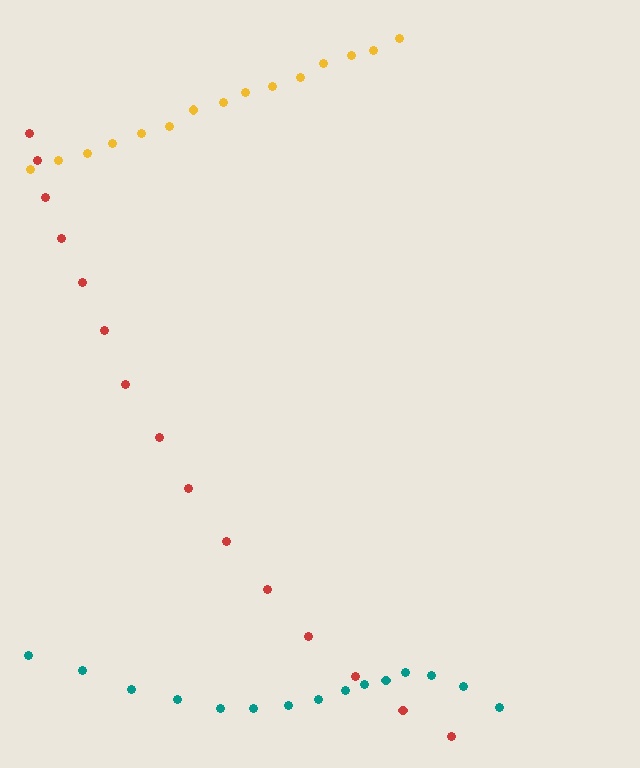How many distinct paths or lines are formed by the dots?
There are 3 distinct paths.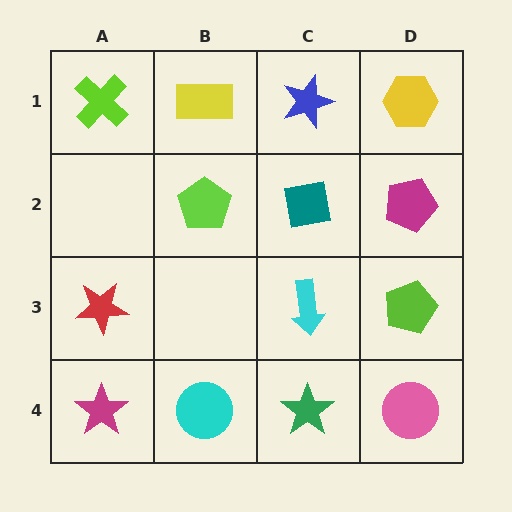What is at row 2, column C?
A teal square.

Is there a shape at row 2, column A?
No, that cell is empty.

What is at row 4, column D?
A pink circle.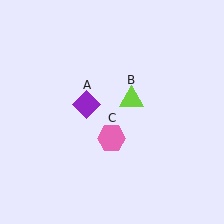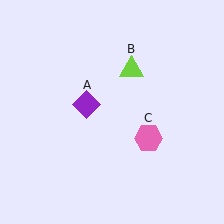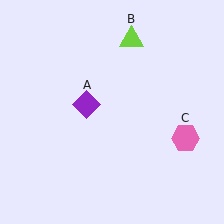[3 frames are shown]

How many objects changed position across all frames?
2 objects changed position: lime triangle (object B), pink hexagon (object C).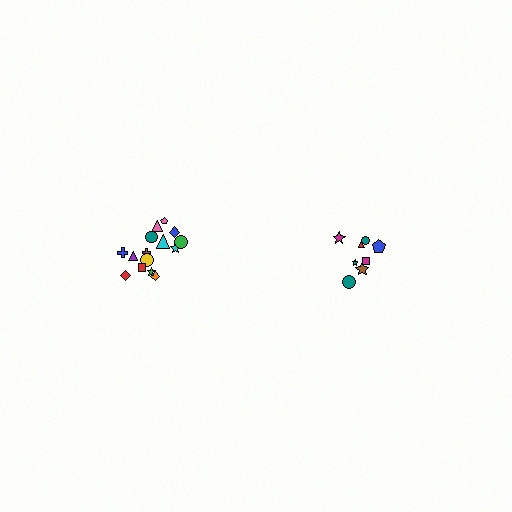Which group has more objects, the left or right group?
The left group.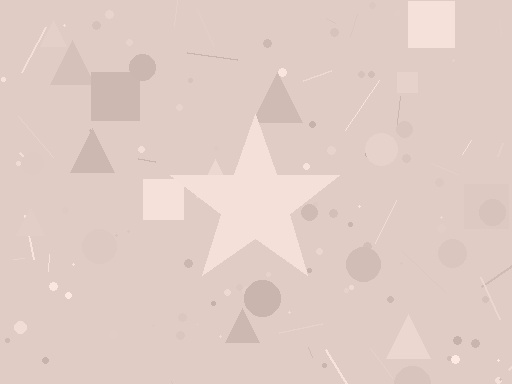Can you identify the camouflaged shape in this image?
The camouflaged shape is a star.